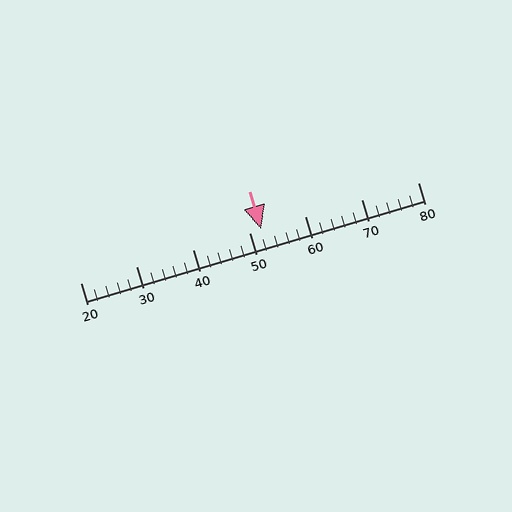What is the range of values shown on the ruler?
The ruler shows values from 20 to 80.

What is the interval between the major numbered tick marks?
The major tick marks are spaced 10 units apart.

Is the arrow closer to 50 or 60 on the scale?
The arrow is closer to 50.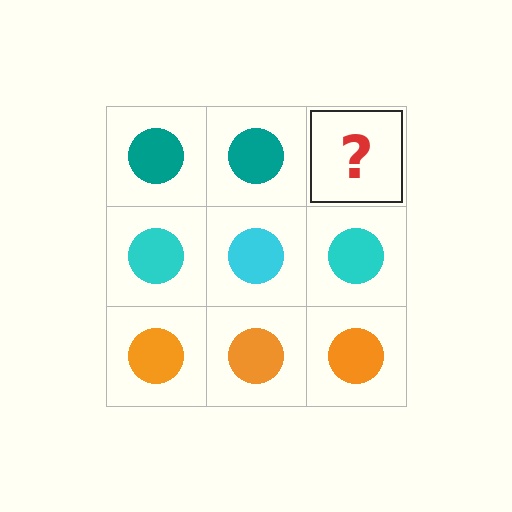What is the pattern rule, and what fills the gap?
The rule is that each row has a consistent color. The gap should be filled with a teal circle.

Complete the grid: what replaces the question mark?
The question mark should be replaced with a teal circle.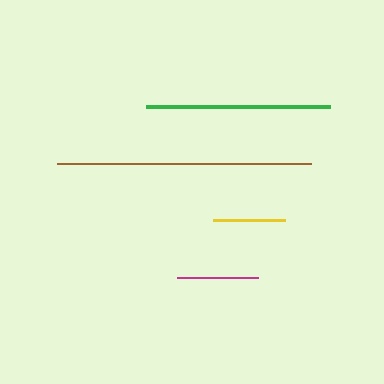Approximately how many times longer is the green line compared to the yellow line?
The green line is approximately 2.5 times the length of the yellow line.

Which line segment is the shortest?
The yellow line is the shortest at approximately 73 pixels.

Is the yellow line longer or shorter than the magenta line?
The magenta line is longer than the yellow line.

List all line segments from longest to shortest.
From longest to shortest: brown, green, magenta, yellow.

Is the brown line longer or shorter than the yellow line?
The brown line is longer than the yellow line.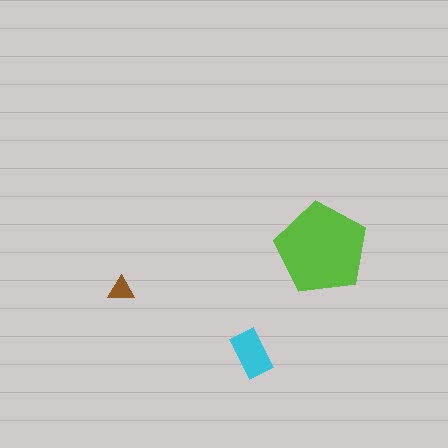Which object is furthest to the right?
The lime pentagon is rightmost.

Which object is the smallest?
The brown triangle.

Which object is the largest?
The lime pentagon.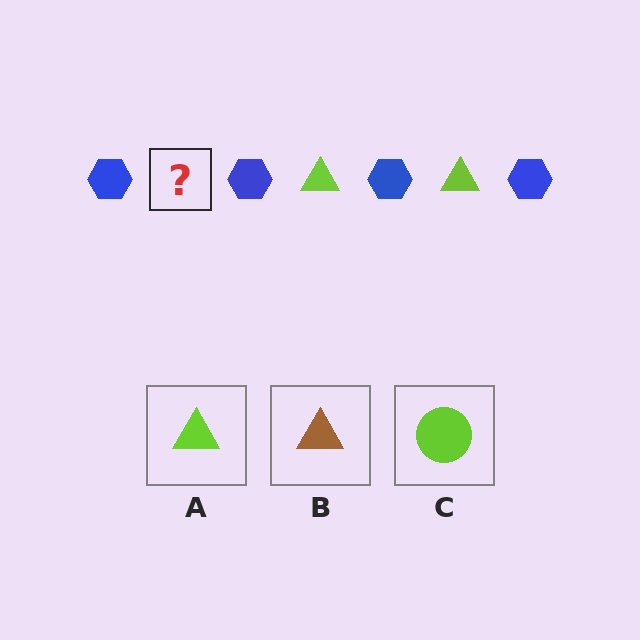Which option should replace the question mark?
Option A.